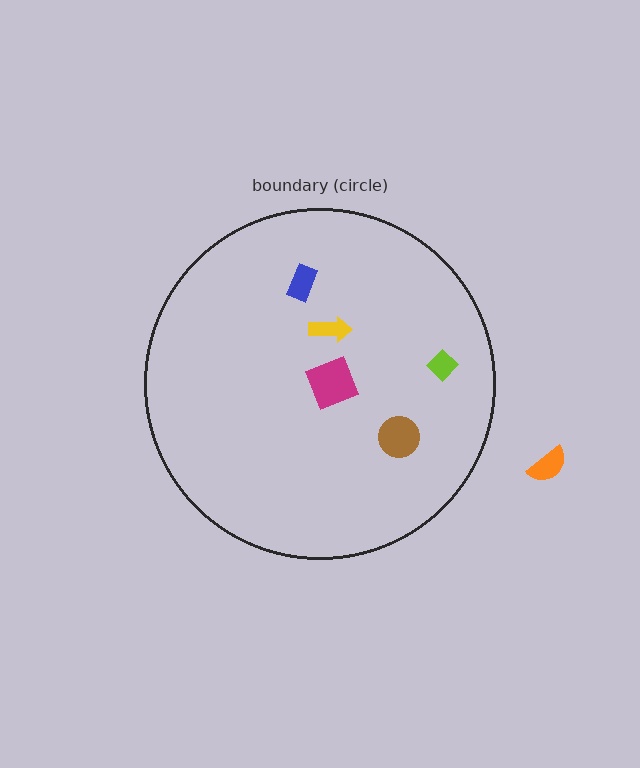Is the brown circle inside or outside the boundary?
Inside.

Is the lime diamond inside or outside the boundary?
Inside.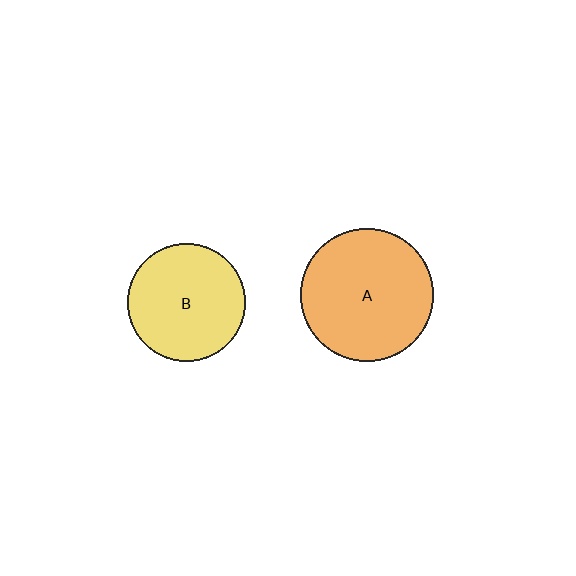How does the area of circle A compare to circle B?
Approximately 1.3 times.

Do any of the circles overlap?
No, none of the circles overlap.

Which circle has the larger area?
Circle A (orange).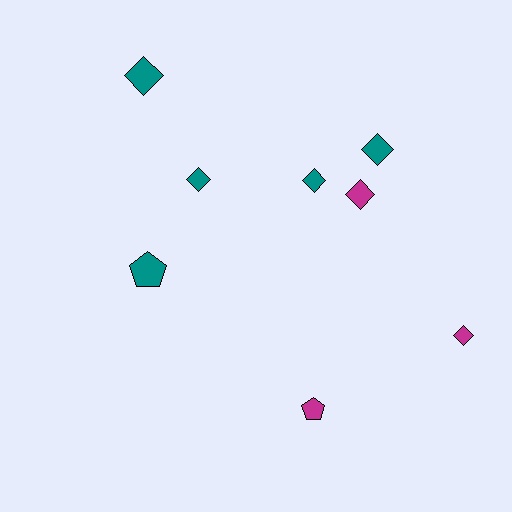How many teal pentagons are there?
There is 1 teal pentagon.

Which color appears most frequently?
Teal, with 5 objects.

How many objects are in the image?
There are 8 objects.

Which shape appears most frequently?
Diamond, with 6 objects.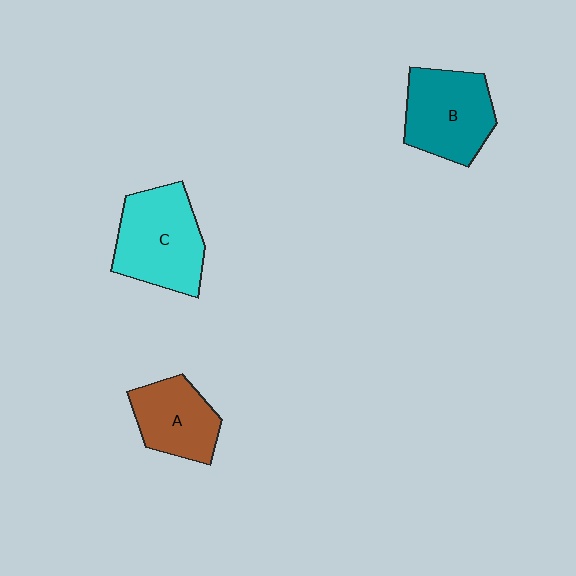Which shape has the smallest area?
Shape A (brown).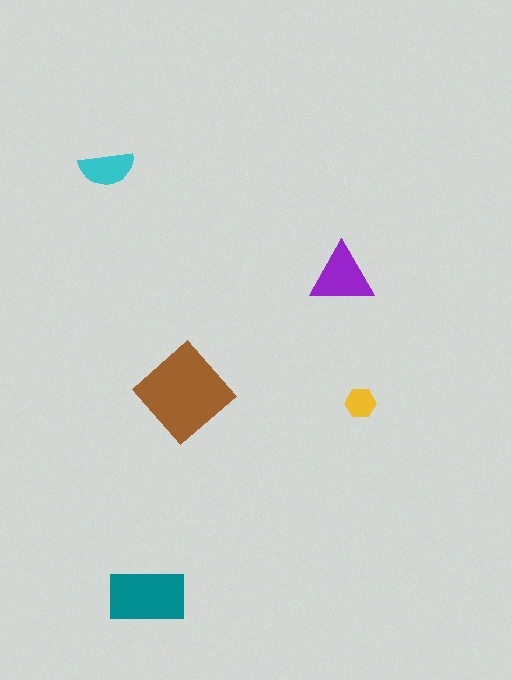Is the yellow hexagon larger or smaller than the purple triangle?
Smaller.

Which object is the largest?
The brown diamond.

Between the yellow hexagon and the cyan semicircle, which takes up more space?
The cyan semicircle.